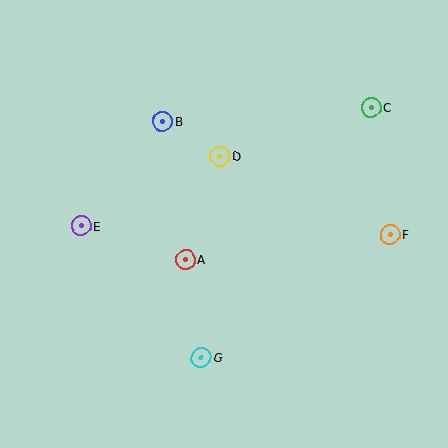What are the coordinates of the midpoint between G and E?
The midpoint between G and E is at (141, 292).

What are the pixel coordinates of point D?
Point D is at (220, 156).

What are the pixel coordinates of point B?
Point B is at (162, 121).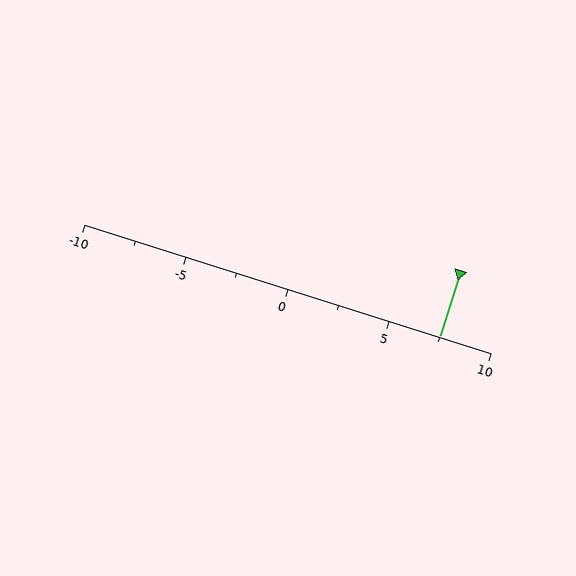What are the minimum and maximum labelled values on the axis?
The axis runs from -10 to 10.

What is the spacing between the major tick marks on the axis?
The major ticks are spaced 5 apart.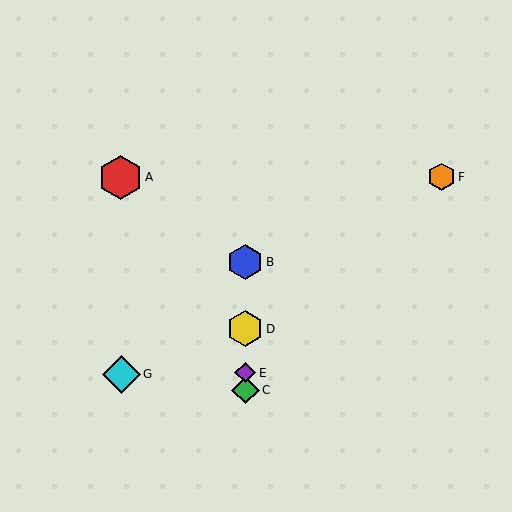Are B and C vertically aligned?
Yes, both are at x≈245.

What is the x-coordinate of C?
Object C is at x≈245.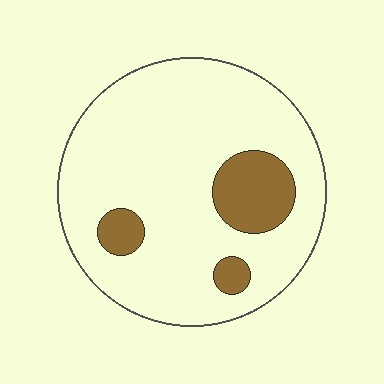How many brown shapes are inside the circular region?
3.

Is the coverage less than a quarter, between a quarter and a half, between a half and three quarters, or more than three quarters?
Less than a quarter.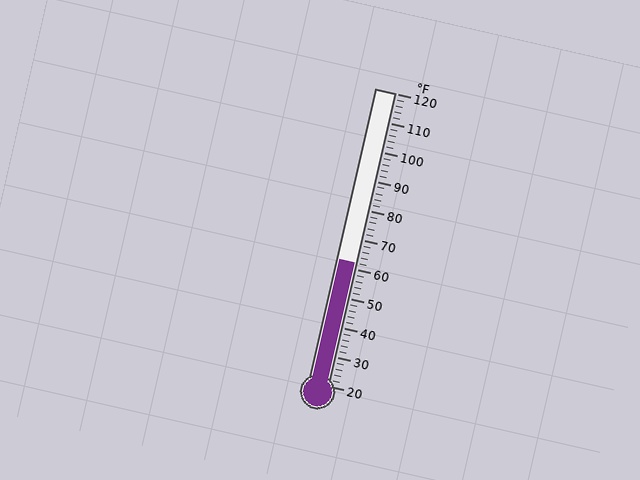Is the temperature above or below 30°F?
The temperature is above 30°F.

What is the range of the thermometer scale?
The thermometer scale ranges from 20°F to 120°F.